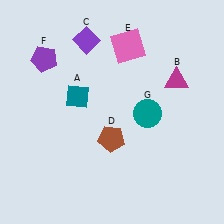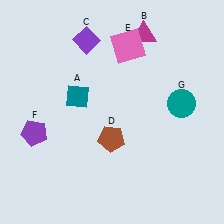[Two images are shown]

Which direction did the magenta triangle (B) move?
The magenta triangle (B) moved up.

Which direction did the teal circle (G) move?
The teal circle (G) moved right.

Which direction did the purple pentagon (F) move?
The purple pentagon (F) moved down.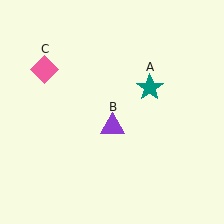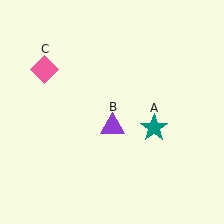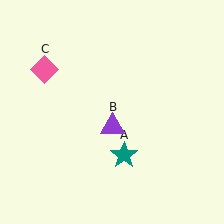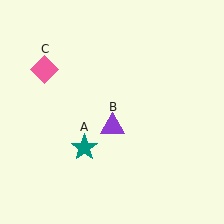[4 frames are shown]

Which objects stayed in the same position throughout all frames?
Purple triangle (object B) and pink diamond (object C) remained stationary.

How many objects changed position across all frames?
1 object changed position: teal star (object A).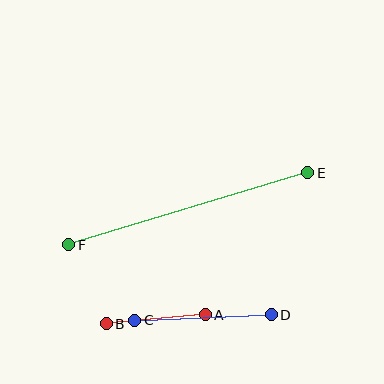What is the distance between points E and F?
The distance is approximately 250 pixels.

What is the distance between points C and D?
The distance is approximately 137 pixels.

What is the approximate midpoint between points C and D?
The midpoint is at approximately (203, 318) pixels.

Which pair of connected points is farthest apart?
Points E and F are farthest apart.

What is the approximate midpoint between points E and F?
The midpoint is at approximately (188, 209) pixels.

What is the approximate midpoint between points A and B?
The midpoint is at approximately (156, 319) pixels.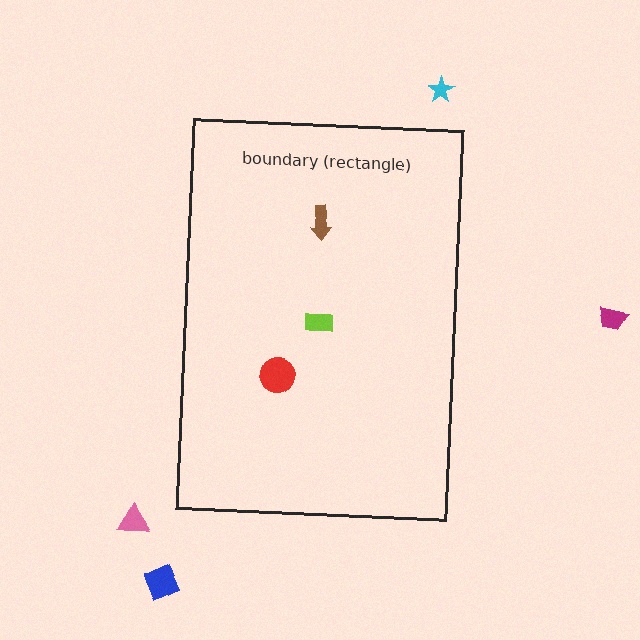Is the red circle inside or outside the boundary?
Inside.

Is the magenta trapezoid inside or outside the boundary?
Outside.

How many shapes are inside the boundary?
3 inside, 4 outside.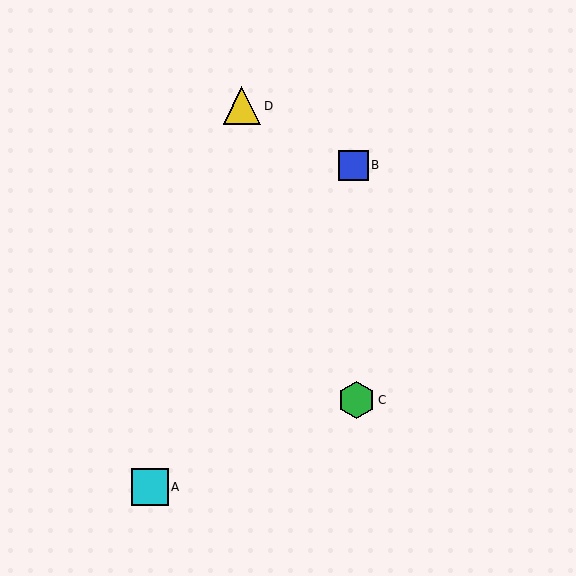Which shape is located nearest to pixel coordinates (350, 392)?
The green hexagon (labeled C) at (356, 400) is nearest to that location.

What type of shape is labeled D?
Shape D is a yellow triangle.